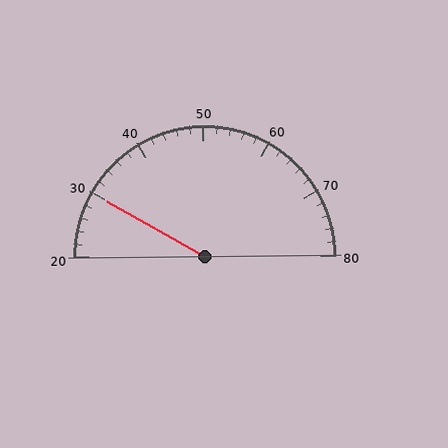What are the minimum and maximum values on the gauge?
The gauge ranges from 20 to 80.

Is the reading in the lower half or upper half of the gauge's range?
The reading is in the lower half of the range (20 to 80).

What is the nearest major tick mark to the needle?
The nearest major tick mark is 30.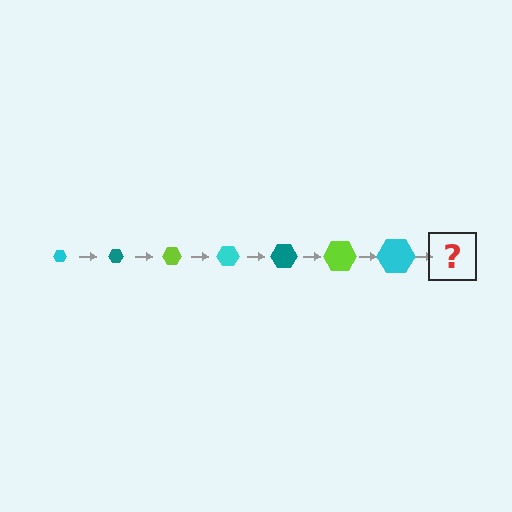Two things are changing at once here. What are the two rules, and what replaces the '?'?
The two rules are that the hexagon grows larger each step and the color cycles through cyan, teal, and lime. The '?' should be a teal hexagon, larger than the previous one.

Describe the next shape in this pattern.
It should be a teal hexagon, larger than the previous one.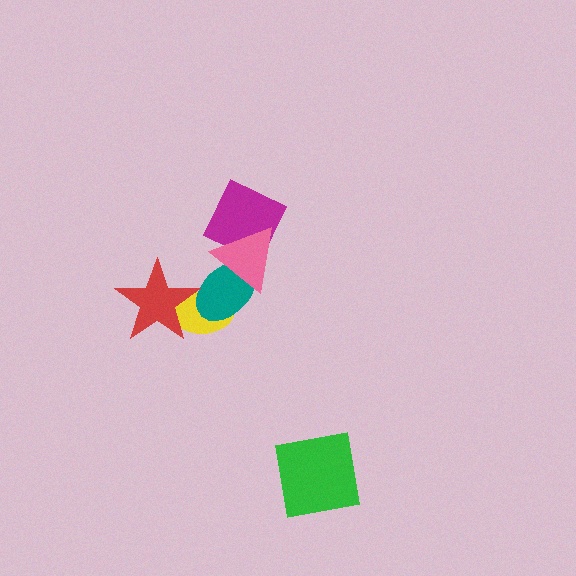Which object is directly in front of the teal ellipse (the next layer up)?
The red star is directly in front of the teal ellipse.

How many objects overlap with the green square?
0 objects overlap with the green square.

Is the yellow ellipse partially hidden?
Yes, it is partially covered by another shape.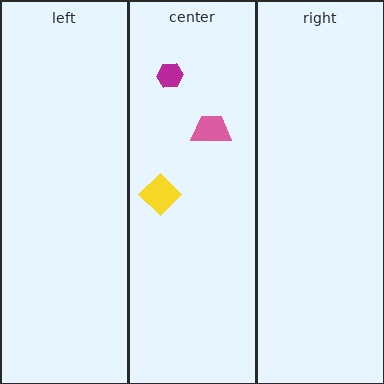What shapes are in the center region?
The magenta hexagon, the pink trapezoid, the yellow diamond.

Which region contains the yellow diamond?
The center region.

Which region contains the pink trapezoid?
The center region.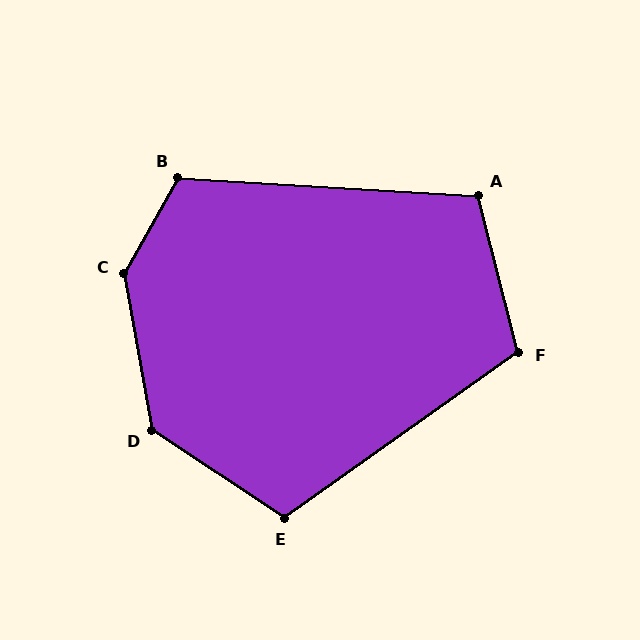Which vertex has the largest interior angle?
C, at approximately 141 degrees.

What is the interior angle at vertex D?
Approximately 133 degrees (obtuse).